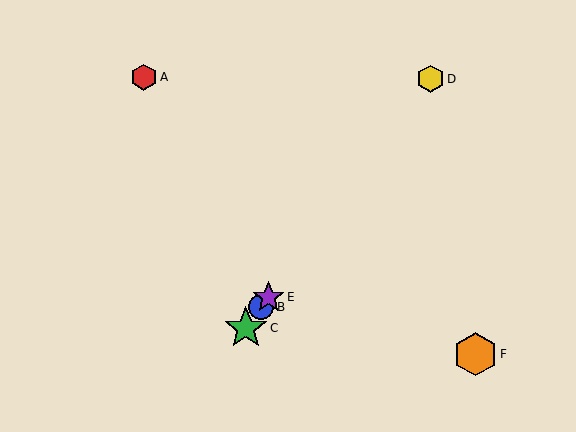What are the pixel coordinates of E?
Object E is at (269, 297).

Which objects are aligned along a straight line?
Objects B, C, D, E are aligned along a straight line.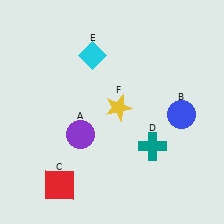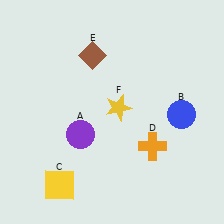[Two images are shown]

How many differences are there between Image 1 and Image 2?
There are 3 differences between the two images.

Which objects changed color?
C changed from red to yellow. D changed from teal to orange. E changed from cyan to brown.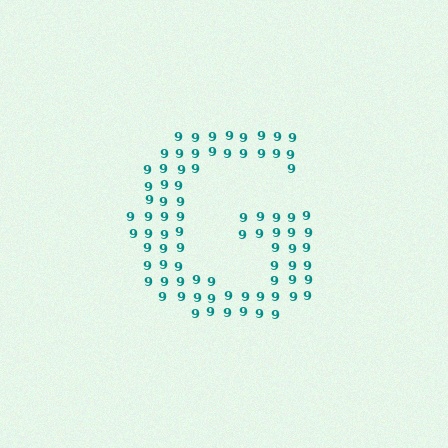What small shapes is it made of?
It is made of small digit 9's.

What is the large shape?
The large shape is the letter G.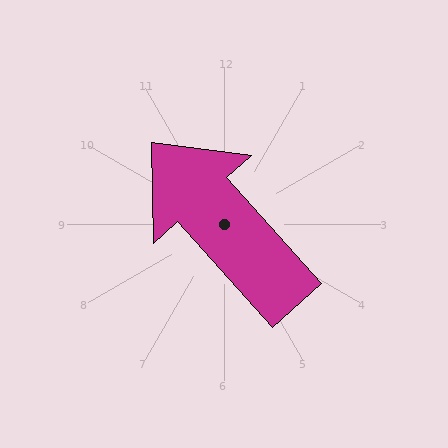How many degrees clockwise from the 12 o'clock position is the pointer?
Approximately 318 degrees.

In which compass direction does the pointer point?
Northwest.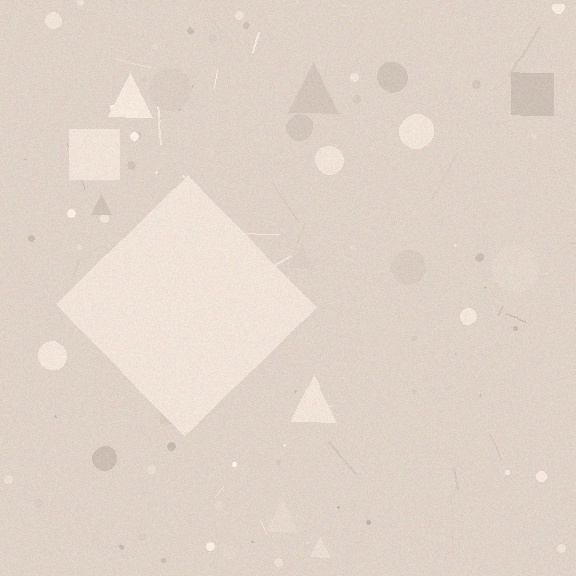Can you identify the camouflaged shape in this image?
The camouflaged shape is a diamond.